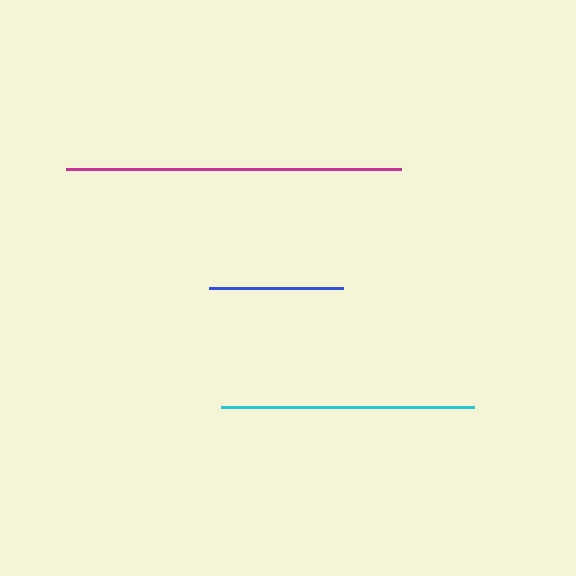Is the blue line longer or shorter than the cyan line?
The cyan line is longer than the blue line.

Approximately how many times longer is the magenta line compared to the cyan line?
The magenta line is approximately 1.3 times the length of the cyan line.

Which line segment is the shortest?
The blue line is the shortest at approximately 133 pixels.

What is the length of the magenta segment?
The magenta segment is approximately 335 pixels long.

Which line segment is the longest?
The magenta line is the longest at approximately 335 pixels.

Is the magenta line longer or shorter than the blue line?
The magenta line is longer than the blue line.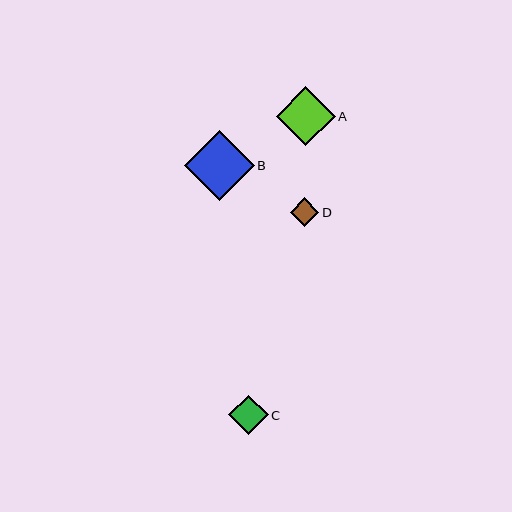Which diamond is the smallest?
Diamond D is the smallest with a size of approximately 29 pixels.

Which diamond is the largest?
Diamond B is the largest with a size of approximately 69 pixels.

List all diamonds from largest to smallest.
From largest to smallest: B, A, C, D.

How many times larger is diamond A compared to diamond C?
Diamond A is approximately 1.5 times the size of diamond C.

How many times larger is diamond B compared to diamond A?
Diamond B is approximately 1.2 times the size of diamond A.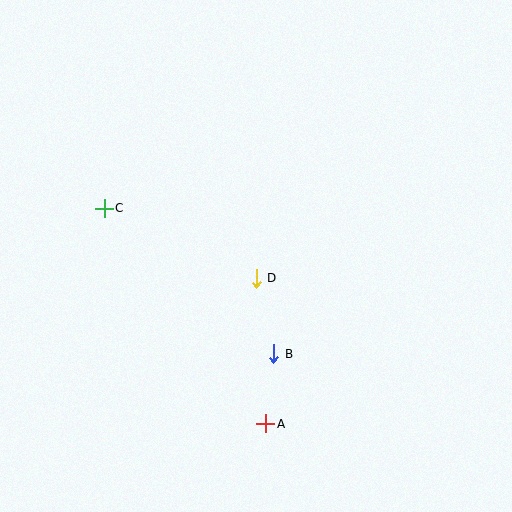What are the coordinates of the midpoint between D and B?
The midpoint between D and B is at (265, 316).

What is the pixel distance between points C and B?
The distance between C and B is 223 pixels.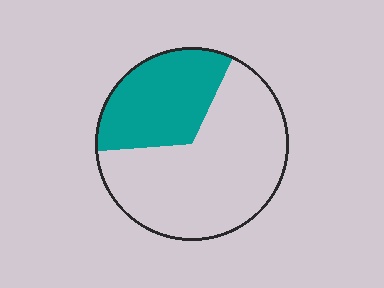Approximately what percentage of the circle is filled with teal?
Approximately 35%.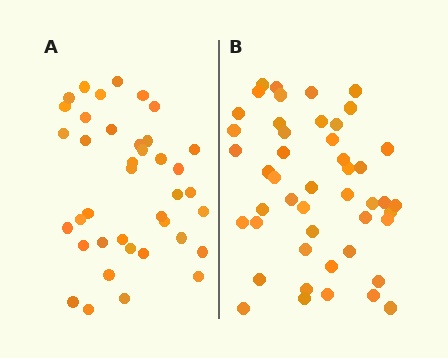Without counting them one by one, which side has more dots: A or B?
Region B (the right region) has more dots.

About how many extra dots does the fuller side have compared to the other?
Region B has roughly 8 or so more dots than region A.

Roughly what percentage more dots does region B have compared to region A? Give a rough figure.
About 20% more.